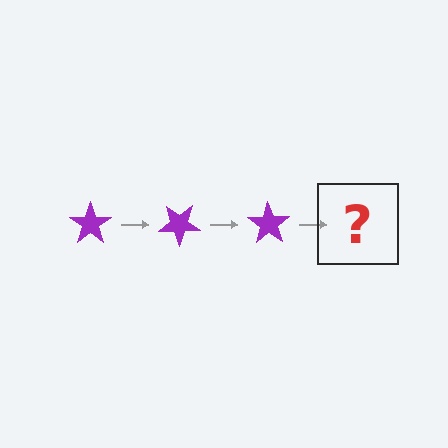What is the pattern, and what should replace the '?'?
The pattern is that the star rotates 35 degrees each step. The '?' should be a purple star rotated 105 degrees.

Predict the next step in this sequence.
The next step is a purple star rotated 105 degrees.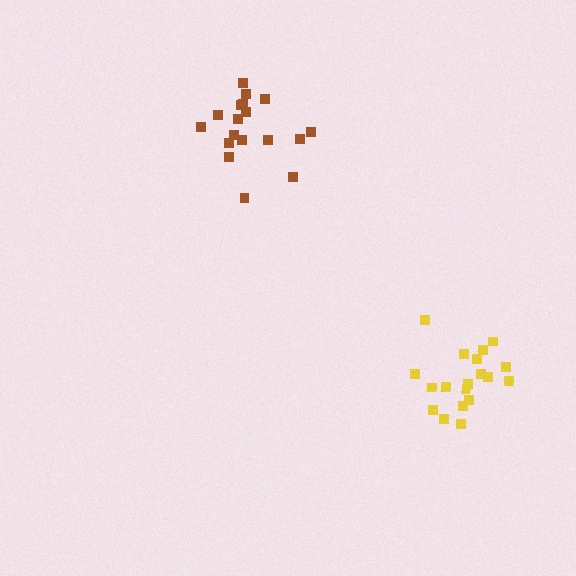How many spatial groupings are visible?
There are 2 spatial groupings.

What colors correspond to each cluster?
The clusters are colored: yellow, brown.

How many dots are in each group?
Group 1: 19 dots, Group 2: 18 dots (37 total).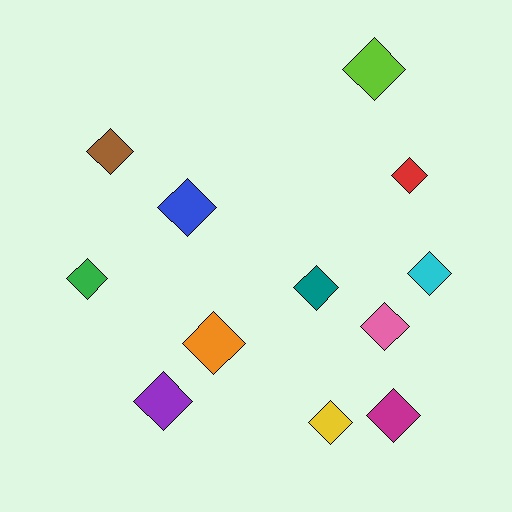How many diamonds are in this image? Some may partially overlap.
There are 12 diamonds.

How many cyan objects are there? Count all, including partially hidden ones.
There is 1 cyan object.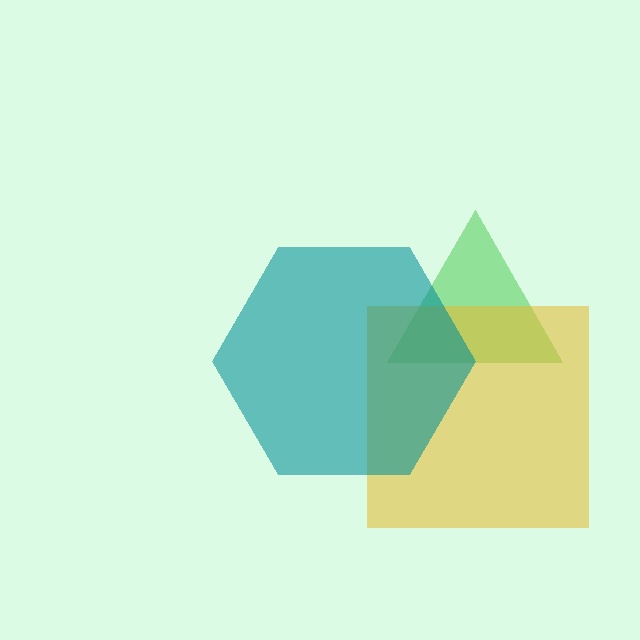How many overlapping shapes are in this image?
There are 3 overlapping shapes in the image.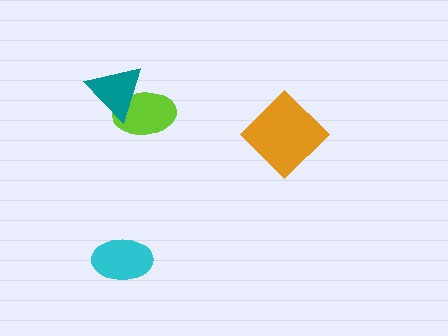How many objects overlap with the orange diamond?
0 objects overlap with the orange diamond.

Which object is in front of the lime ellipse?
The teal triangle is in front of the lime ellipse.